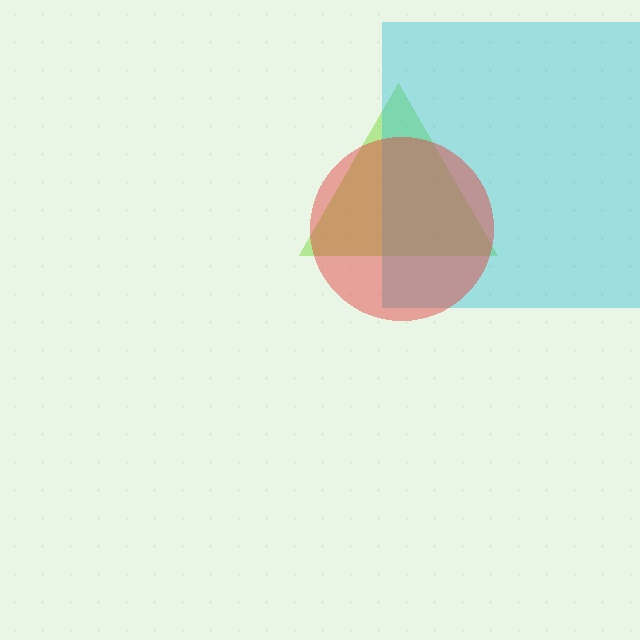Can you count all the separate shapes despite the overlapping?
Yes, there are 3 separate shapes.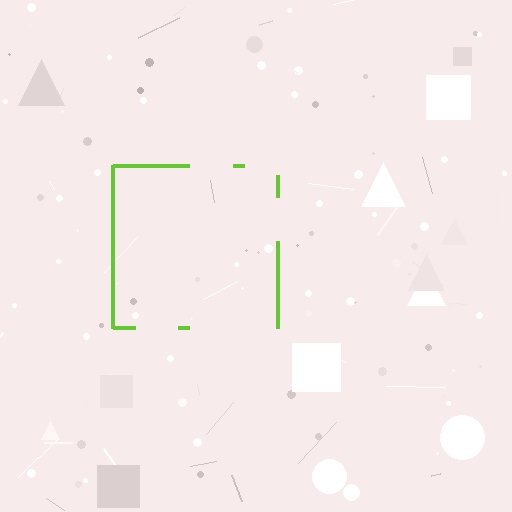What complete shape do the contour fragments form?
The contour fragments form a square.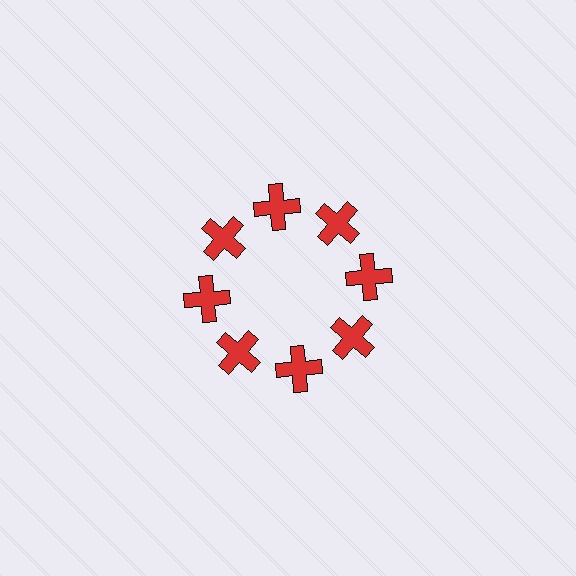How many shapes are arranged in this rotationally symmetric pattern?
There are 8 shapes, arranged in 8 groups of 1.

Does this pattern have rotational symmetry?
Yes, this pattern has 8-fold rotational symmetry. It looks the same after rotating 45 degrees around the center.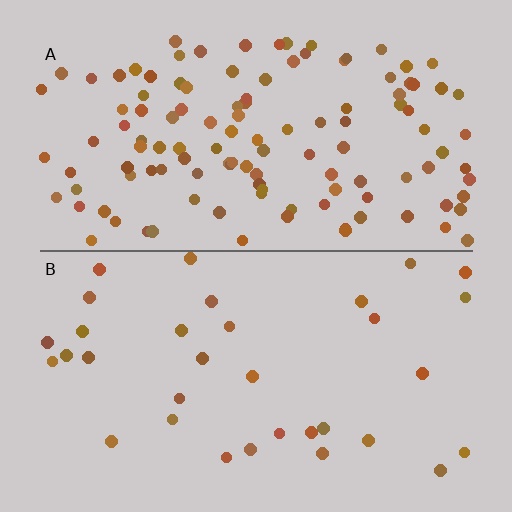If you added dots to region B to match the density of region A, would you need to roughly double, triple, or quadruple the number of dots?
Approximately quadruple.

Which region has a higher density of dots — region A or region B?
A (the top).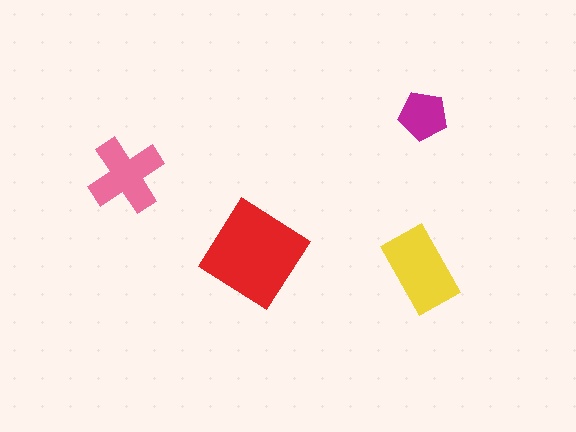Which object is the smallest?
The magenta pentagon.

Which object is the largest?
The red diamond.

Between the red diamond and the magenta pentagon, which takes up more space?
The red diamond.